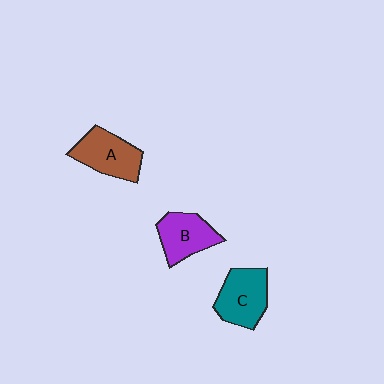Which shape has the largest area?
Shape C (teal).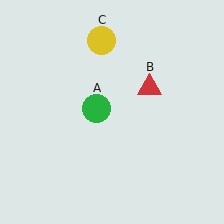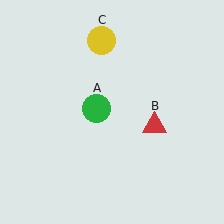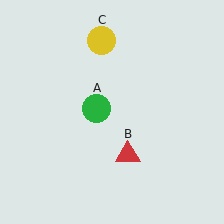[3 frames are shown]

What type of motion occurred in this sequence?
The red triangle (object B) rotated clockwise around the center of the scene.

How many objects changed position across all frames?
1 object changed position: red triangle (object B).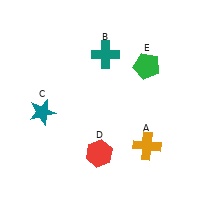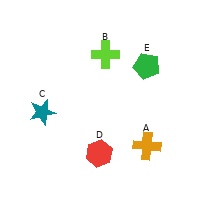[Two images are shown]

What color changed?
The cross (B) changed from teal in Image 1 to lime in Image 2.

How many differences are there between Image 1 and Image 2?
There is 1 difference between the two images.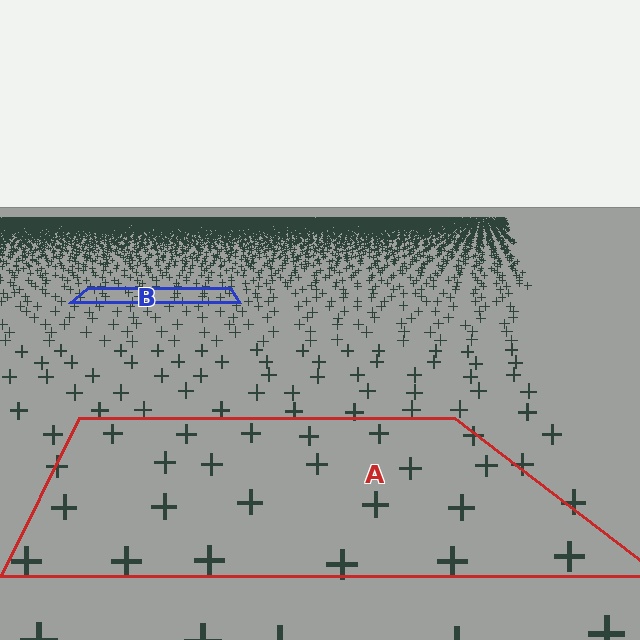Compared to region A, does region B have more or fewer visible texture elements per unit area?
Region B has more texture elements per unit area — they are packed more densely because it is farther away.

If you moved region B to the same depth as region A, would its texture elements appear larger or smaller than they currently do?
They would appear larger. At a closer depth, the same texture elements are projected at a bigger on-screen size.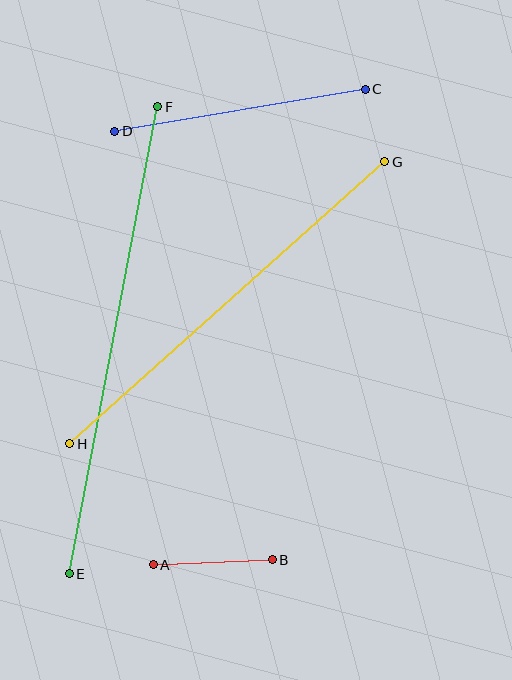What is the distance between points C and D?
The distance is approximately 254 pixels.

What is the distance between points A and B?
The distance is approximately 119 pixels.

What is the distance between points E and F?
The distance is approximately 475 pixels.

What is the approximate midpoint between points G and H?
The midpoint is at approximately (227, 303) pixels.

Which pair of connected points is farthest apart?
Points E and F are farthest apart.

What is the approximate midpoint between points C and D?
The midpoint is at approximately (240, 110) pixels.